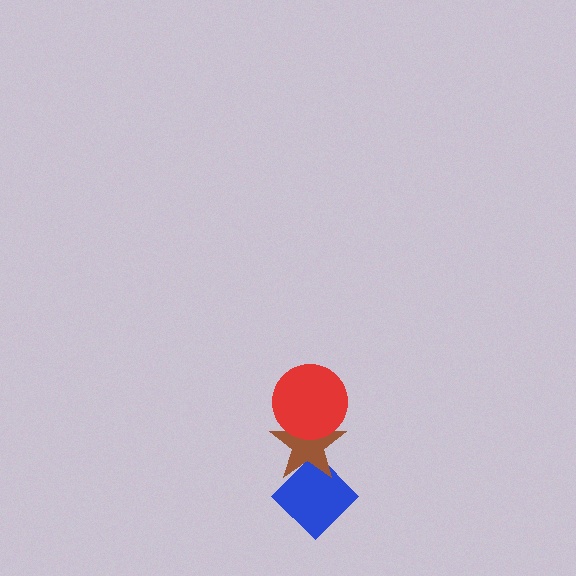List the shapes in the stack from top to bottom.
From top to bottom: the red circle, the brown star, the blue diamond.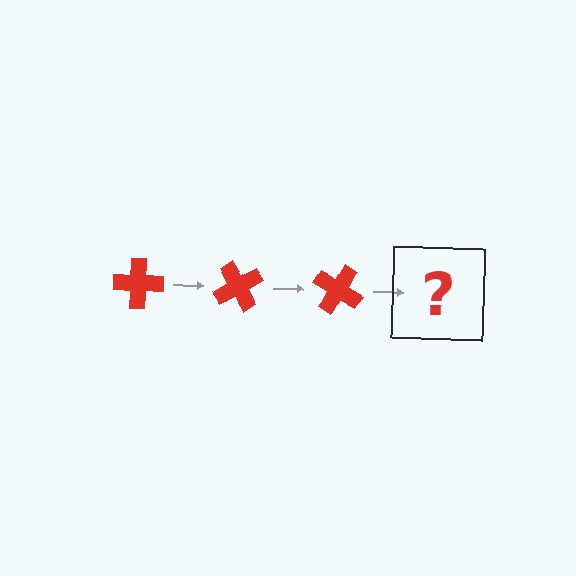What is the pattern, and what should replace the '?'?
The pattern is that the cross rotates 60 degrees each step. The '?' should be a red cross rotated 180 degrees.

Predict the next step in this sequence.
The next step is a red cross rotated 180 degrees.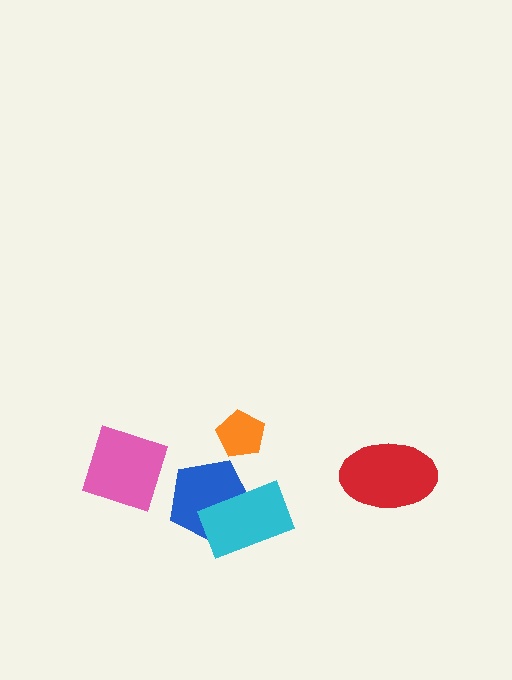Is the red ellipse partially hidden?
No, no other shape covers it.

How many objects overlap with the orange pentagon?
0 objects overlap with the orange pentagon.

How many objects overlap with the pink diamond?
0 objects overlap with the pink diamond.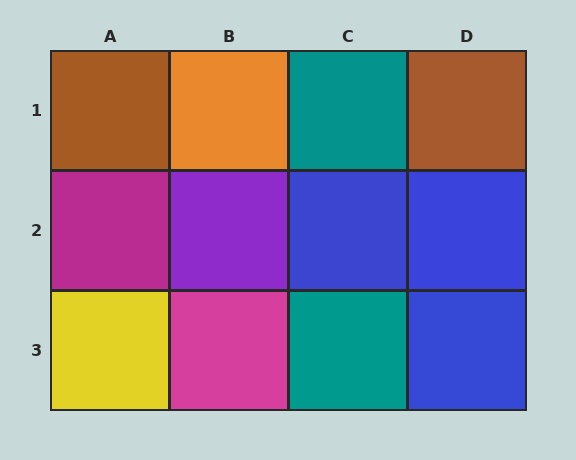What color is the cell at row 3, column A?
Yellow.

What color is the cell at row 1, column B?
Orange.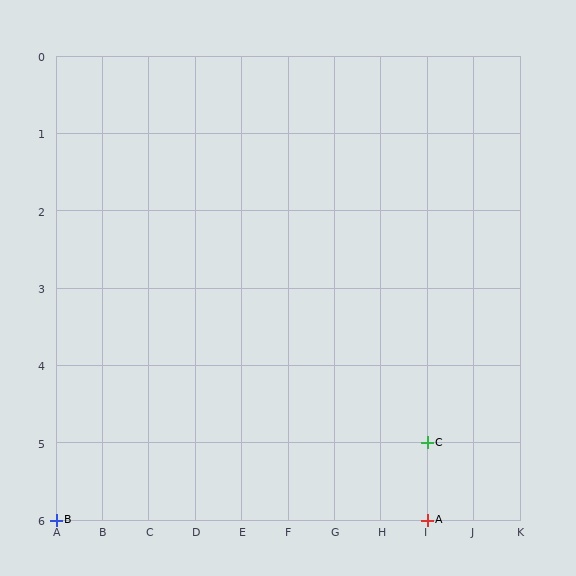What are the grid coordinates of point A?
Point A is at grid coordinates (I, 6).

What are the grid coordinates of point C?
Point C is at grid coordinates (I, 5).